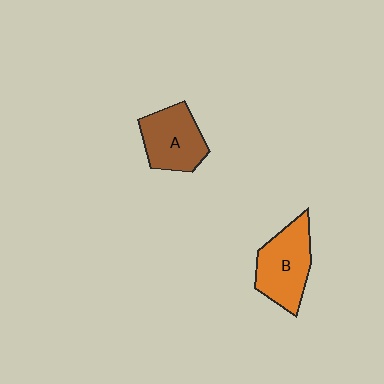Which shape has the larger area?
Shape B (orange).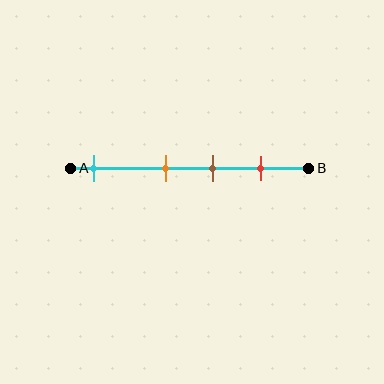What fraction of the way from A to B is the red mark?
The red mark is approximately 80% (0.8) of the way from A to B.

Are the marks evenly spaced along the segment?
No, the marks are not evenly spaced.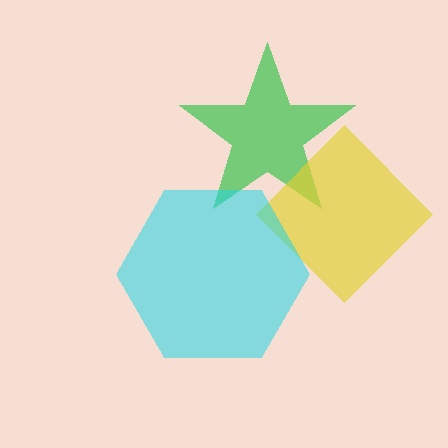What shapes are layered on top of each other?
The layered shapes are: a green star, a yellow diamond, a cyan hexagon.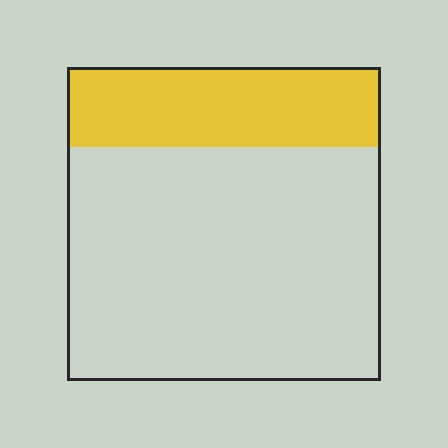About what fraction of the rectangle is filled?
About one quarter (1/4).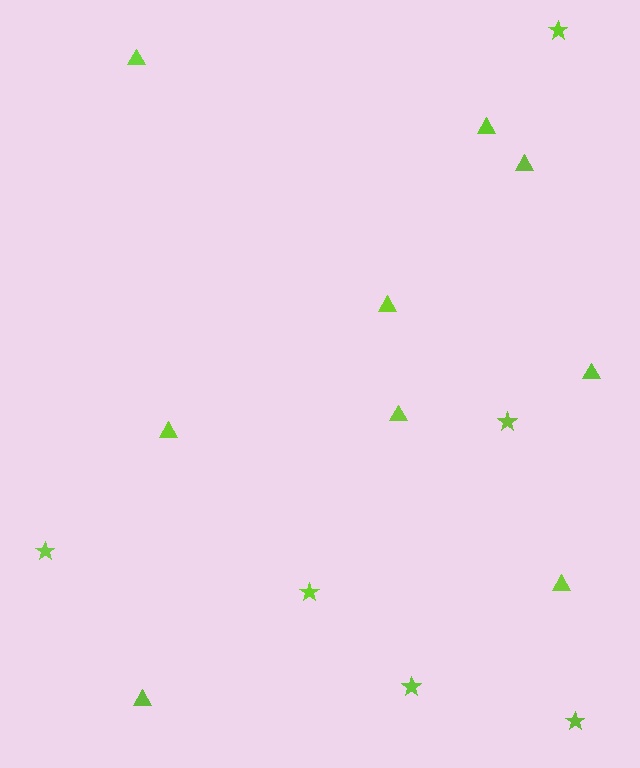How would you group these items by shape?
There are 2 groups: one group of stars (6) and one group of triangles (9).